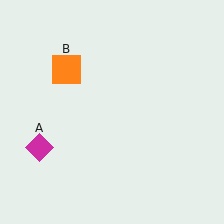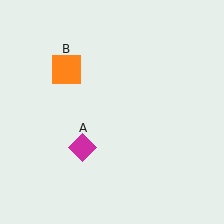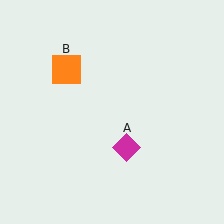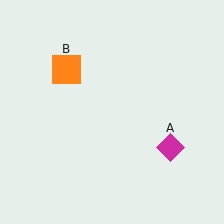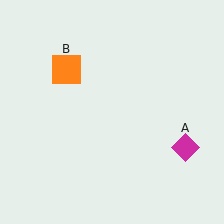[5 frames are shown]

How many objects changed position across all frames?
1 object changed position: magenta diamond (object A).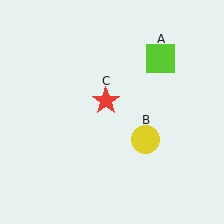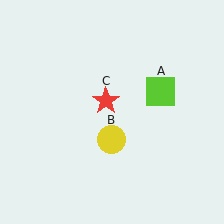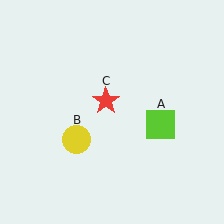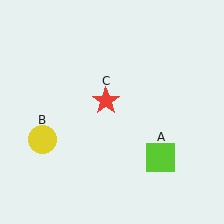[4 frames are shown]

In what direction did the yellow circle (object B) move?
The yellow circle (object B) moved left.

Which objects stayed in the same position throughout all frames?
Red star (object C) remained stationary.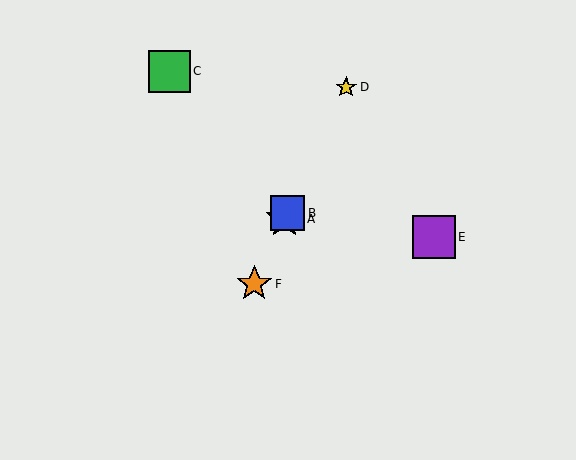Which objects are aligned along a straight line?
Objects A, B, D, F are aligned along a straight line.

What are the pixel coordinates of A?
Object A is at (285, 219).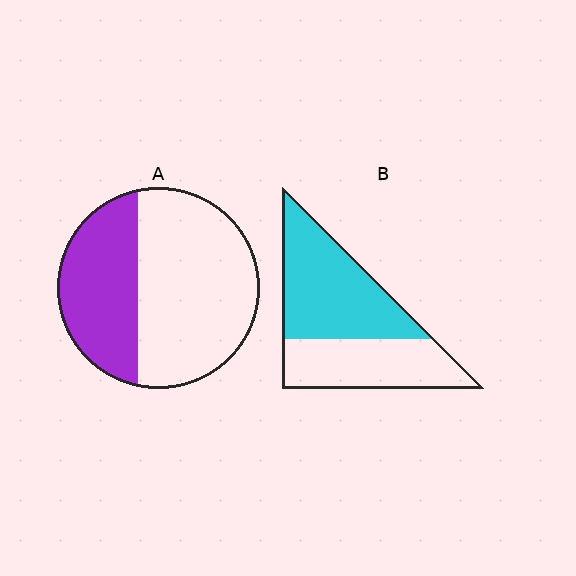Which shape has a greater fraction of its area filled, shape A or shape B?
Shape B.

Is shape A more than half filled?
No.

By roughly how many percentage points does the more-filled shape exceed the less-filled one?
By roughly 20 percentage points (B over A).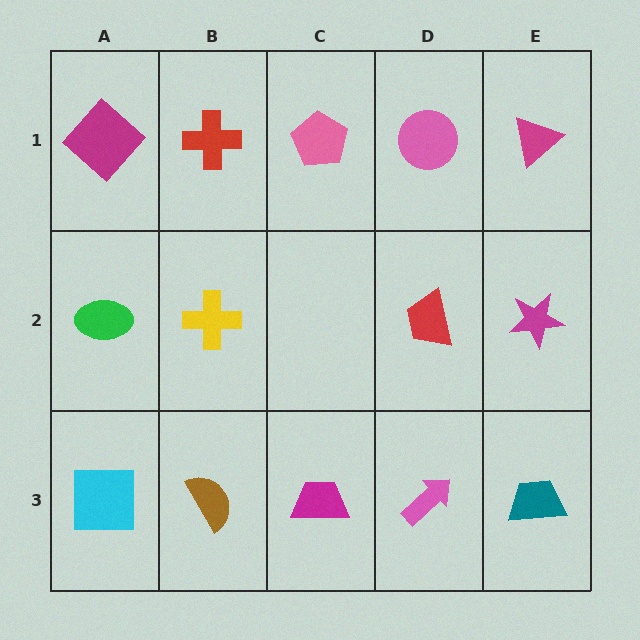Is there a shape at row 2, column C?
No, that cell is empty.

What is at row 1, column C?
A pink pentagon.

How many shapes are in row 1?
5 shapes.